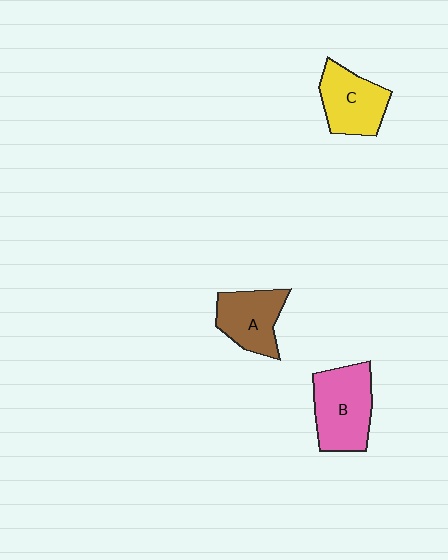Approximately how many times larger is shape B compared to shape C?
Approximately 1.2 times.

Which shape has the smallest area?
Shape A (brown).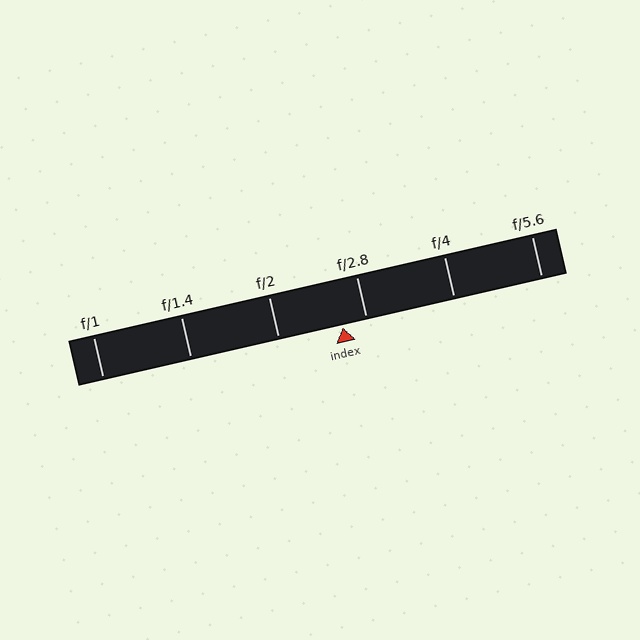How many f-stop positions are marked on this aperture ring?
There are 6 f-stop positions marked.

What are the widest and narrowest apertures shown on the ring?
The widest aperture shown is f/1 and the narrowest is f/5.6.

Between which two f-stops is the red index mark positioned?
The index mark is between f/2 and f/2.8.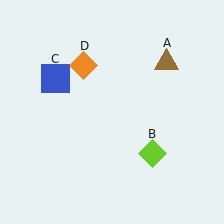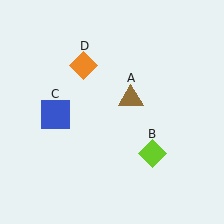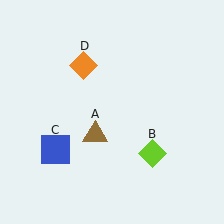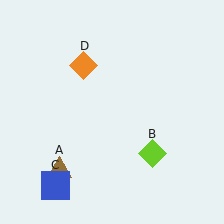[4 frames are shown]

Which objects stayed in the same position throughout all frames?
Lime diamond (object B) and orange diamond (object D) remained stationary.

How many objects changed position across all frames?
2 objects changed position: brown triangle (object A), blue square (object C).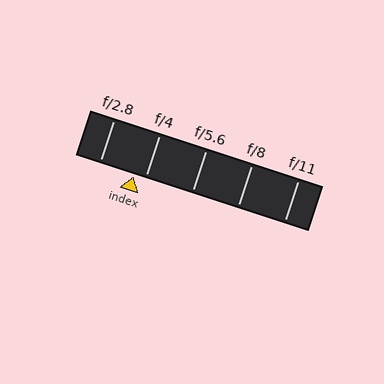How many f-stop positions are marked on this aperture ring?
There are 5 f-stop positions marked.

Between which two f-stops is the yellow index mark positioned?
The index mark is between f/2.8 and f/4.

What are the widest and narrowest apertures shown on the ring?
The widest aperture shown is f/2.8 and the narrowest is f/11.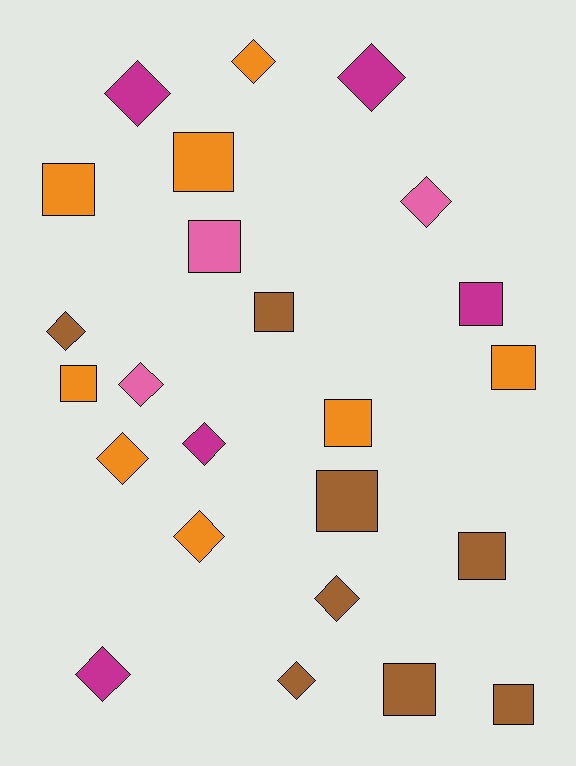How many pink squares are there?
There is 1 pink square.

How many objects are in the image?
There are 24 objects.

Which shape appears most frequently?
Square, with 12 objects.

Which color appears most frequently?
Orange, with 8 objects.